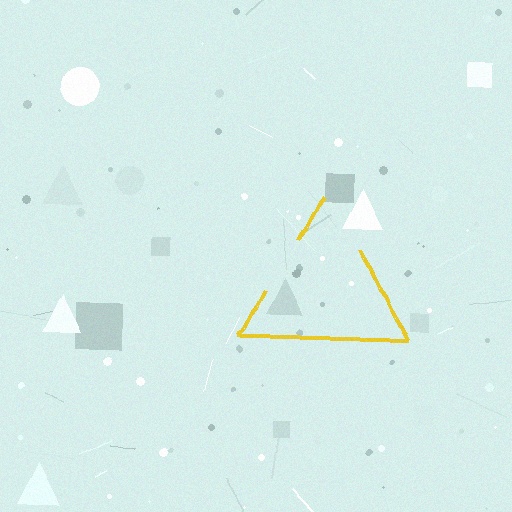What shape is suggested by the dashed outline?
The dashed outline suggests a triangle.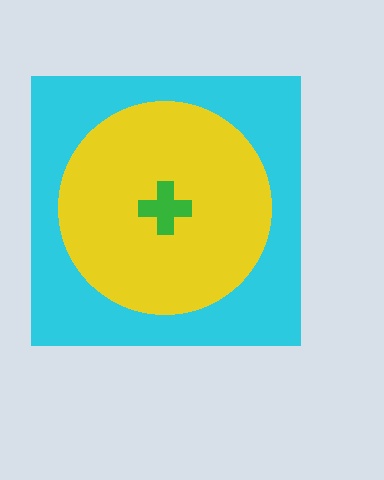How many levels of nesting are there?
3.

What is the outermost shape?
The cyan square.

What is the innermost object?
The green cross.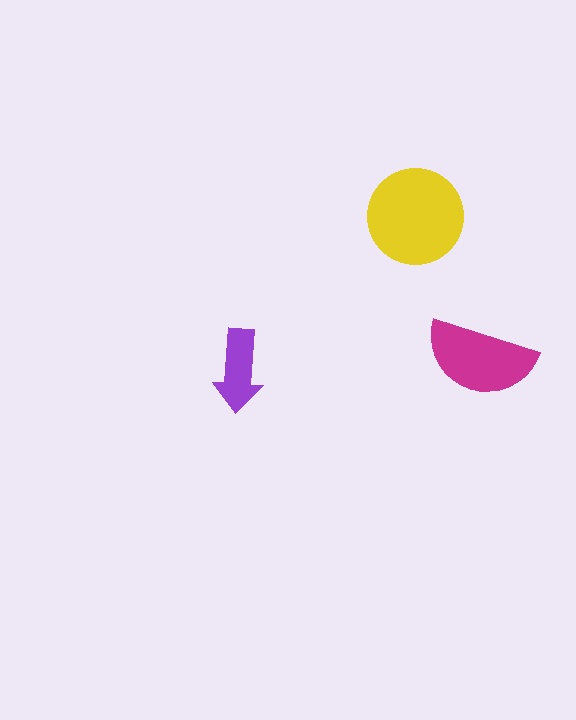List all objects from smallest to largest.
The purple arrow, the magenta semicircle, the yellow circle.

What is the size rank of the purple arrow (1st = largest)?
3rd.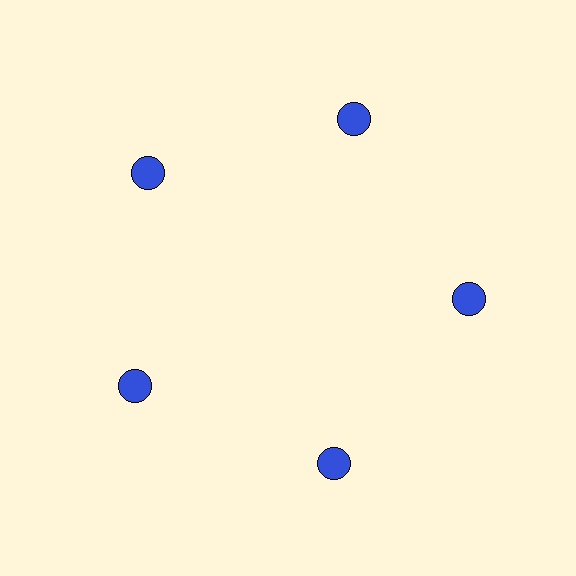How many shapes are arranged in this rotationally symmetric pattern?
There are 5 shapes, arranged in 5 groups of 1.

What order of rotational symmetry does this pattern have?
This pattern has 5-fold rotational symmetry.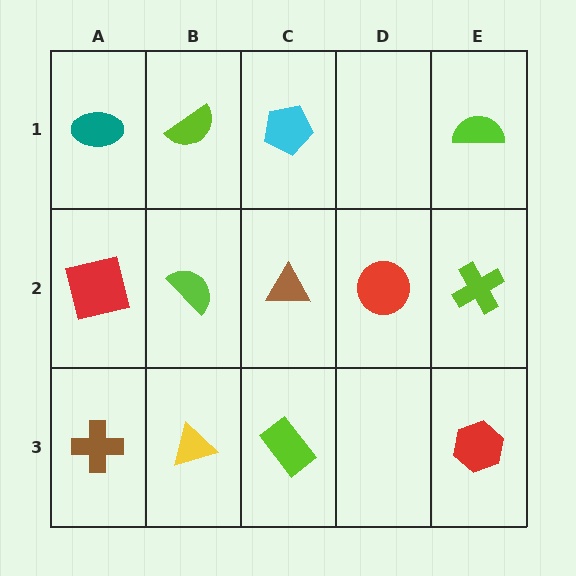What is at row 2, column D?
A red circle.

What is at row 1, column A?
A teal ellipse.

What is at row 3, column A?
A brown cross.